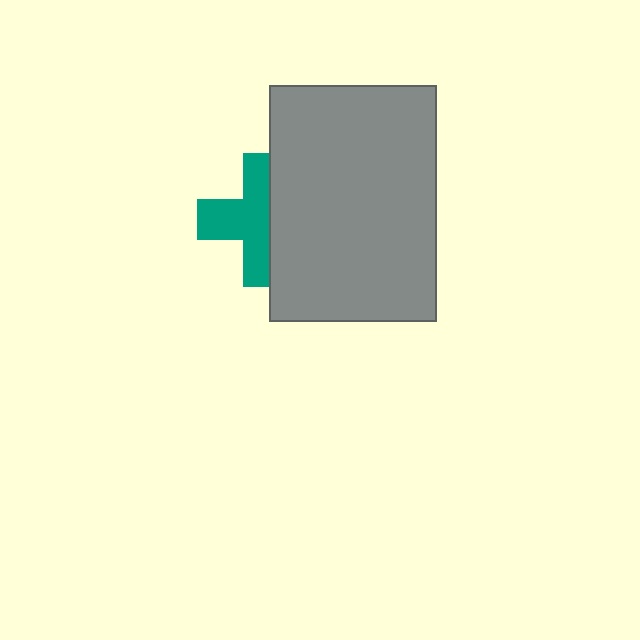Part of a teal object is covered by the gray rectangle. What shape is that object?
It is a cross.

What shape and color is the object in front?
The object in front is a gray rectangle.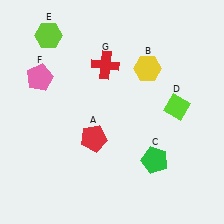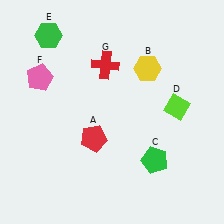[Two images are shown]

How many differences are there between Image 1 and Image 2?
There is 1 difference between the two images.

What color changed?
The hexagon (E) changed from lime in Image 1 to green in Image 2.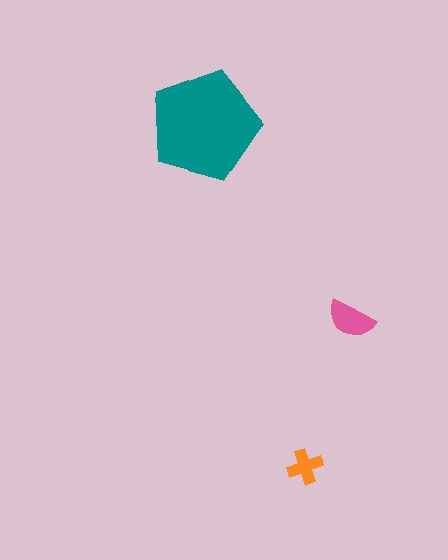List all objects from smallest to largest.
The orange cross, the pink semicircle, the teal pentagon.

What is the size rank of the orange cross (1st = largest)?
3rd.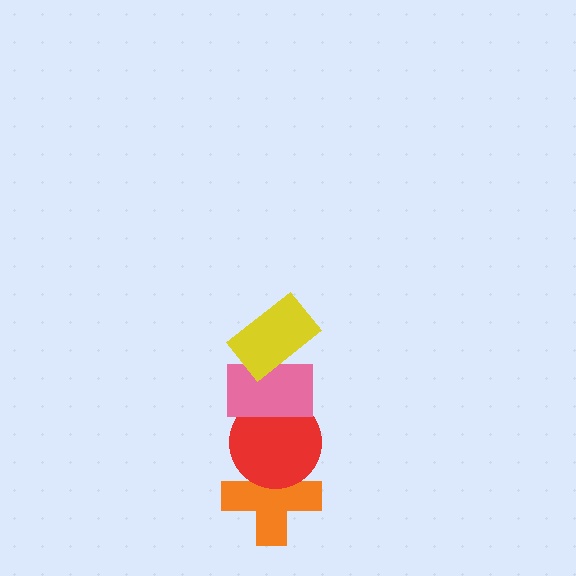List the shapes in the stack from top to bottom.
From top to bottom: the yellow rectangle, the pink rectangle, the red circle, the orange cross.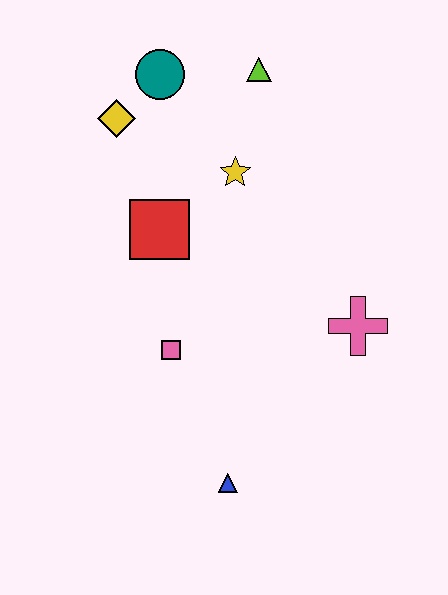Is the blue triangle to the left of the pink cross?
Yes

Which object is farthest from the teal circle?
The blue triangle is farthest from the teal circle.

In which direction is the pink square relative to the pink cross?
The pink square is to the left of the pink cross.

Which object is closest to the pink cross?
The pink square is closest to the pink cross.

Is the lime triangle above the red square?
Yes